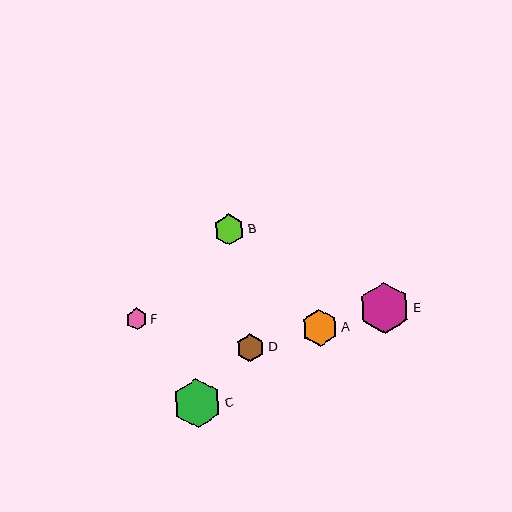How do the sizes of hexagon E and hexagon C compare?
Hexagon E and hexagon C are approximately the same size.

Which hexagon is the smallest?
Hexagon F is the smallest with a size of approximately 21 pixels.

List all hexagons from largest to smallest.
From largest to smallest: E, C, A, B, D, F.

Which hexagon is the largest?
Hexagon E is the largest with a size of approximately 51 pixels.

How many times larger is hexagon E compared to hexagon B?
Hexagon E is approximately 1.7 times the size of hexagon B.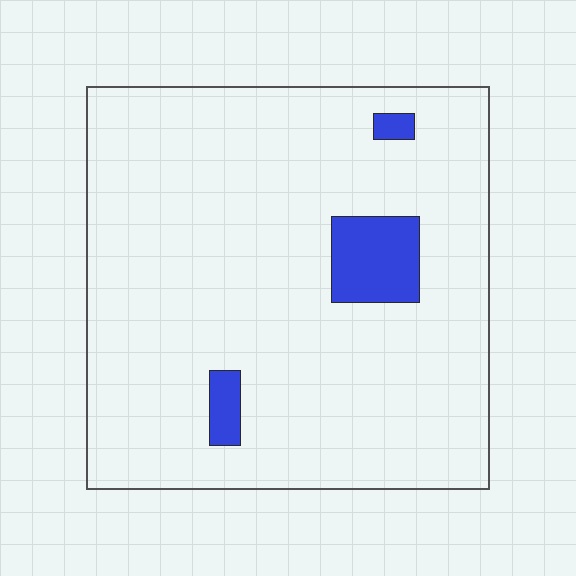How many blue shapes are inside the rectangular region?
3.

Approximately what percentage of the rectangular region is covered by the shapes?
Approximately 5%.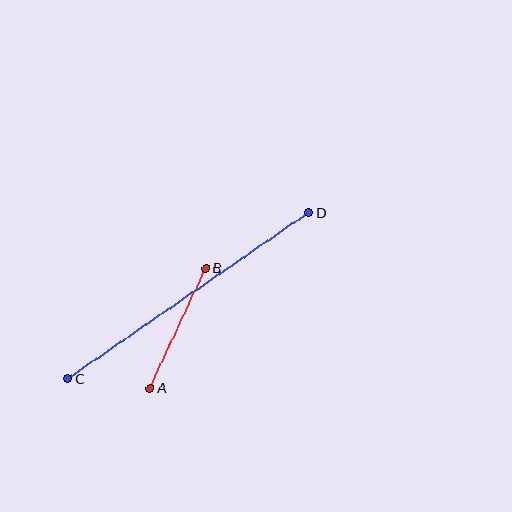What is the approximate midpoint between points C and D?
The midpoint is at approximately (188, 296) pixels.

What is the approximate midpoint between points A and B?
The midpoint is at approximately (178, 328) pixels.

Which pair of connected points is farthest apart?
Points C and D are farthest apart.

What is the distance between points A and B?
The distance is approximately 132 pixels.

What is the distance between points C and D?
The distance is approximately 293 pixels.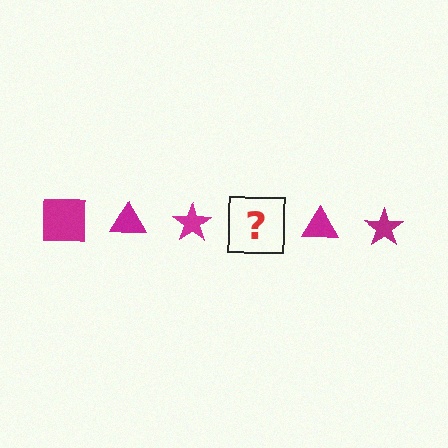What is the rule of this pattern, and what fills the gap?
The rule is that the pattern cycles through square, triangle, star shapes in magenta. The gap should be filled with a magenta square.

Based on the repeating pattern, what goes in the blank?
The blank should be a magenta square.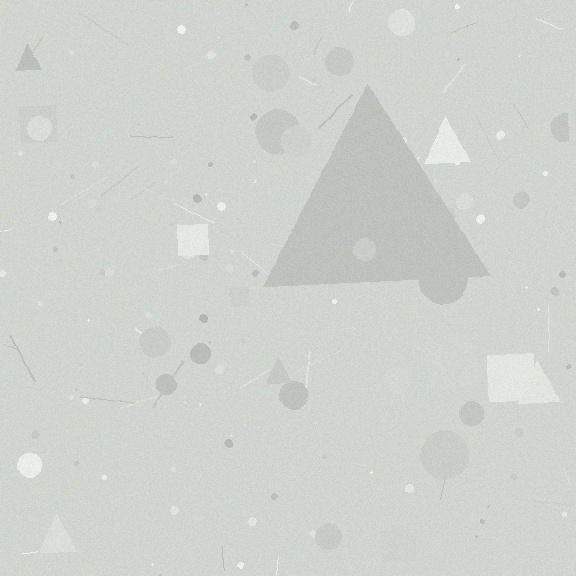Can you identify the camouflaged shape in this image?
The camouflaged shape is a triangle.